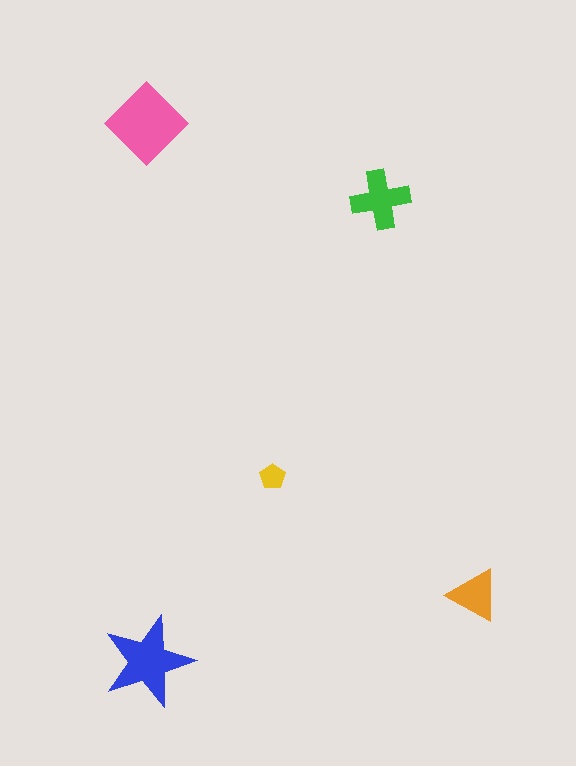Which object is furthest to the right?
The orange triangle is rightmost.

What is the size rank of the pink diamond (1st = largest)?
1st.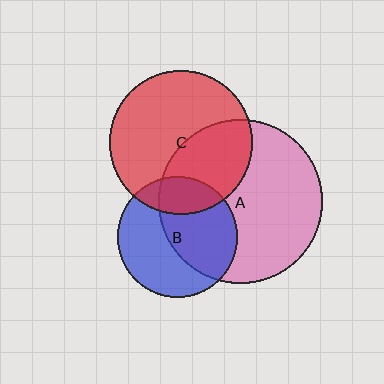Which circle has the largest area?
Circle A (pink).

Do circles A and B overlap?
Yes.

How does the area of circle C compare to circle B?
Approximately 1.4 times.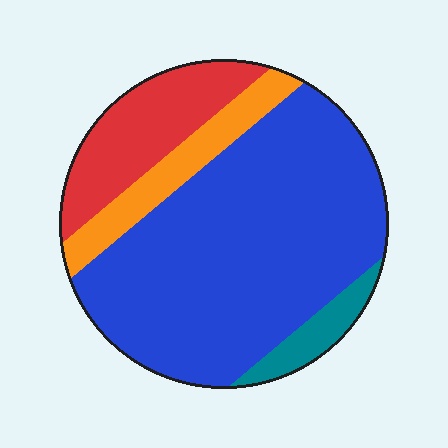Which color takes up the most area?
Blue, at roughly 65%.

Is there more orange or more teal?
Orange.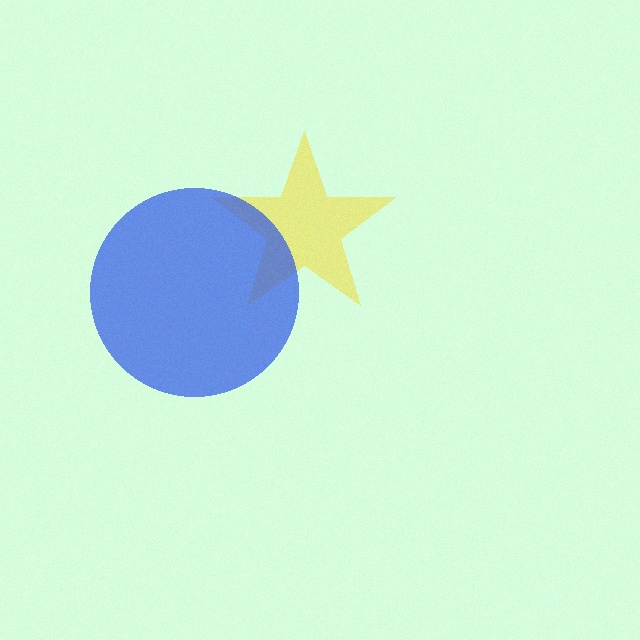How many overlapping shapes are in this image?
There are 2 overlapping shapes in the image.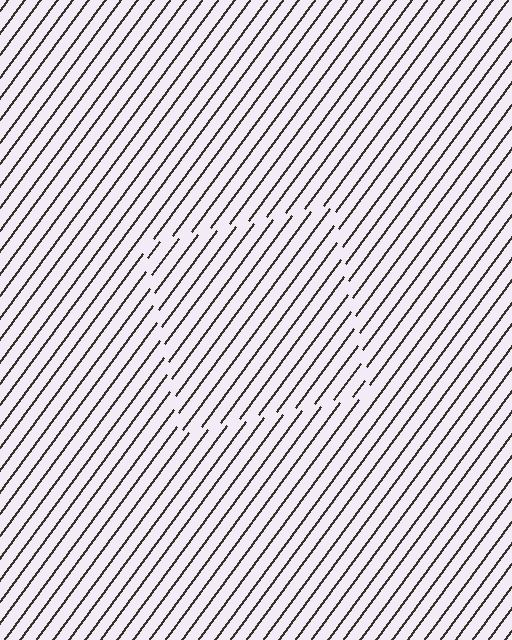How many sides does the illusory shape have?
4 sides — the line-ends trace a square.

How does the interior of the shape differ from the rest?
The interior of the shape contains the same grating, shifted by half a period — the contour is defined by the phase discontinuity where line-ends from the inner and outer gratings abut.